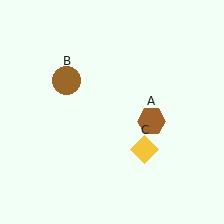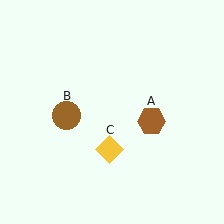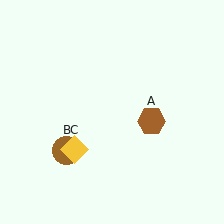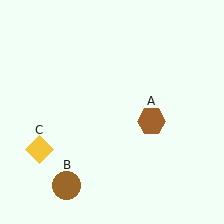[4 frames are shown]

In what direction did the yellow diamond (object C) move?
The yellow diamond (object C) moved left.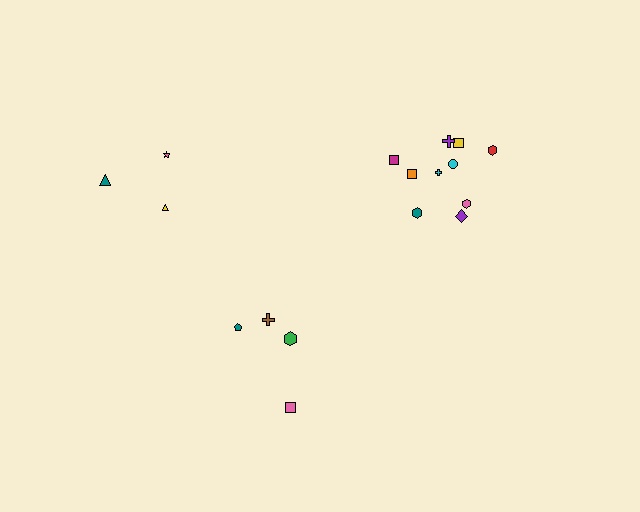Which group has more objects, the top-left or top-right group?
The top-right group.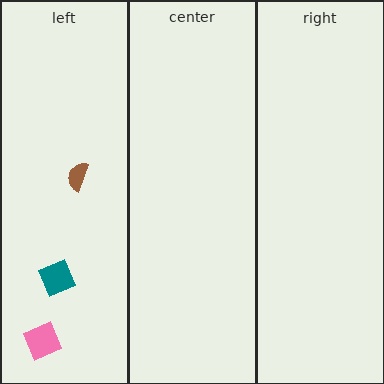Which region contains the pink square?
The left region.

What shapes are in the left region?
The brown semicircle, the teal diamond, the pink square.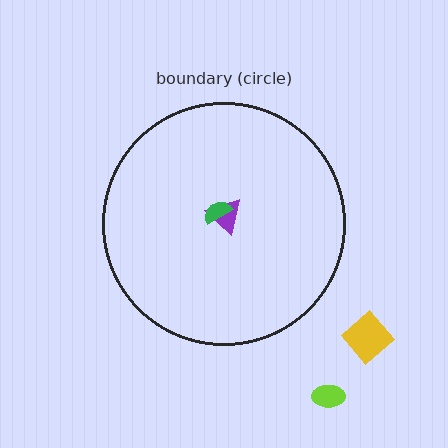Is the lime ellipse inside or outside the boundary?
Outside.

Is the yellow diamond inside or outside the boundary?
Outside.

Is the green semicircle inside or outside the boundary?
Inside.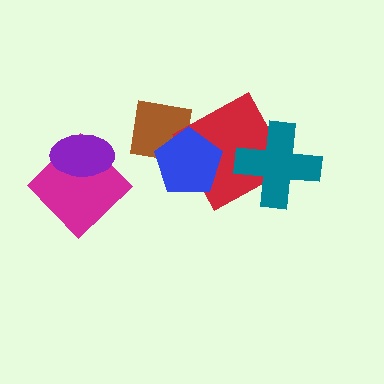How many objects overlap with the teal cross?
1 object overlaps with the teal cross.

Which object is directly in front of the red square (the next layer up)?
The blue pentagon is directly in front of the red square.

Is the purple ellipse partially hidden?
No, no other shape covers it.